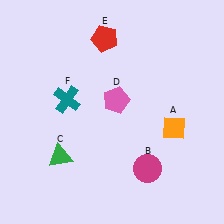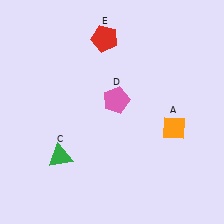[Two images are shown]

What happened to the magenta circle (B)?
The magenta circle (B) was removed in Image 2. It was in the bottom-right area of Image 1.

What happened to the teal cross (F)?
The teal cross (F) was removed in Image 2. It was in the top-left area of Image 1.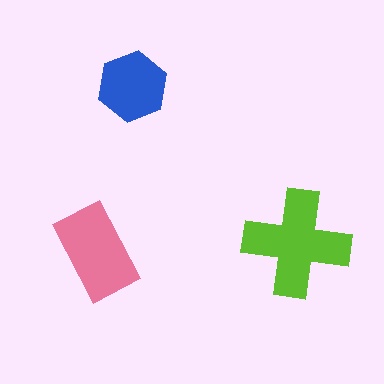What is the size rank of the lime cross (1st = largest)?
1st.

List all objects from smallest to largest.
The blue hexagon, the pink rectangle, the lime cross.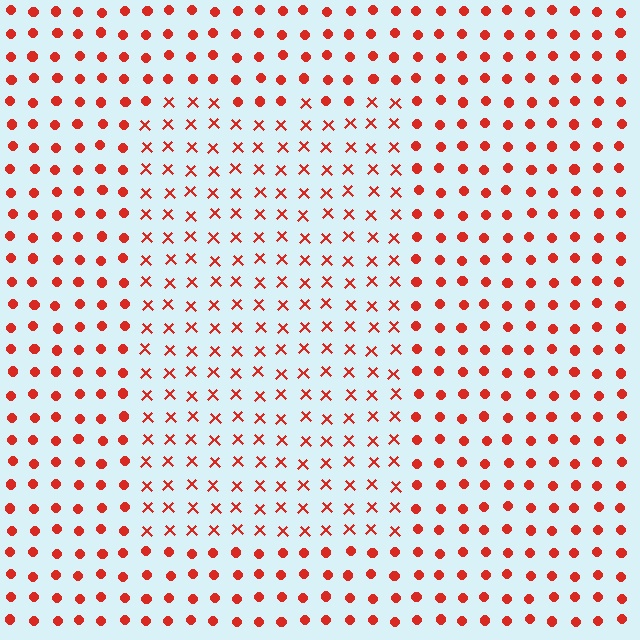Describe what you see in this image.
The image is filled with small red elements arranged in a uniform grid. A rectangle-shaped region contains X marks, while the surrounding area contains circles. The boundary is defined purely by the change in element shape.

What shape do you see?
I see a rectangle.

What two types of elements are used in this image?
The image uses X marks inside the rectangle region and circles outside it.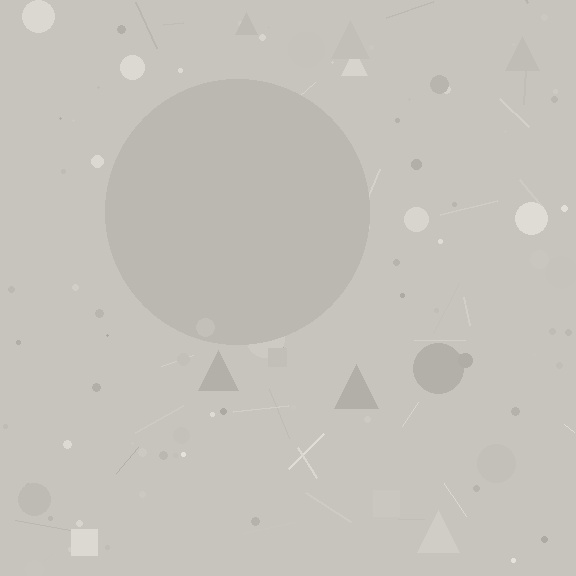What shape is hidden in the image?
A circle is hidden in the image.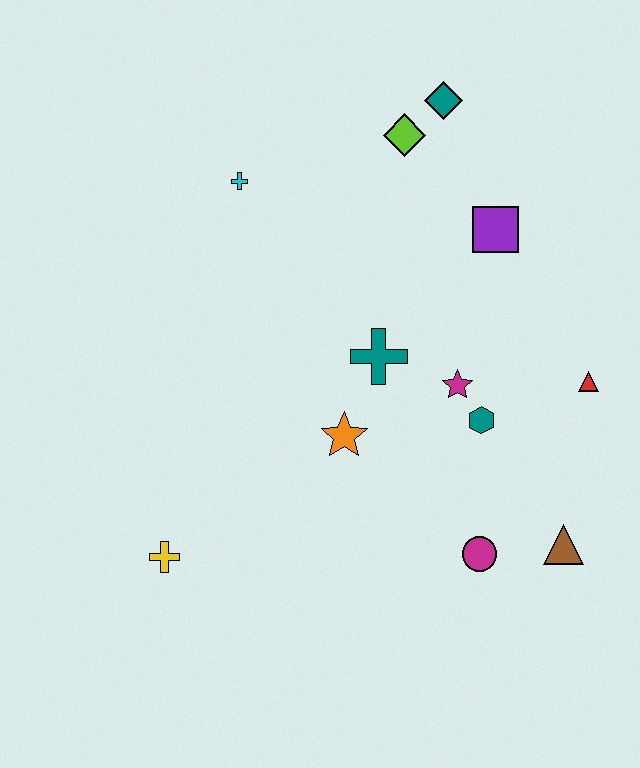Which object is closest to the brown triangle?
The magenta circle is closest to the brown triangle.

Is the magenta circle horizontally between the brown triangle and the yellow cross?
Yes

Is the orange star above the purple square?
No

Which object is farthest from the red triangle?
The yellow cross is farthest from the red triangle.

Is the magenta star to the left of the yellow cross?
No